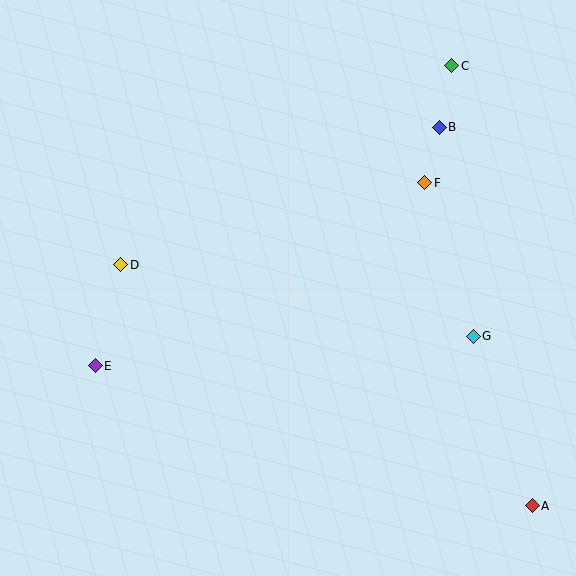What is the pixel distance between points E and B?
The distance between E and B is 419 pixels.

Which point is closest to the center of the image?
Point D at (121, 265) is closest to the center.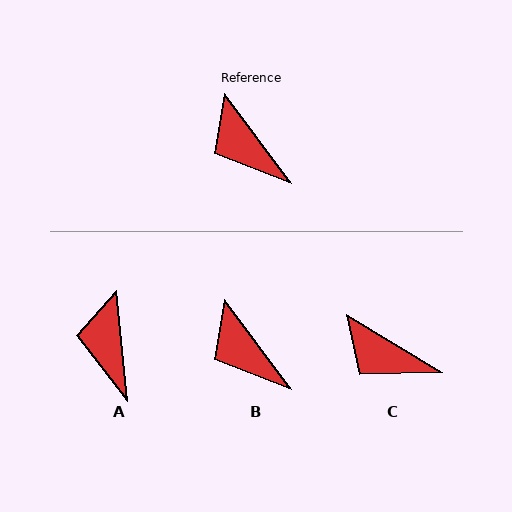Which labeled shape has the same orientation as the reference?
B.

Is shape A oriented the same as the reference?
No, it is off by about 32 degrees.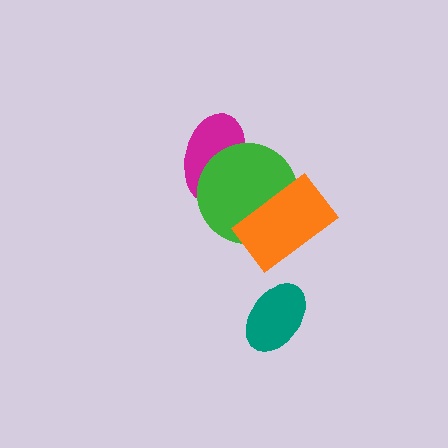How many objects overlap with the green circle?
2 objects overlap with the green circle.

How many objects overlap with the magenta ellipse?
1 object overlaps with the magenta ellipse.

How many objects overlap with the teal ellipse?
0 objects overlap with the teal ellipse.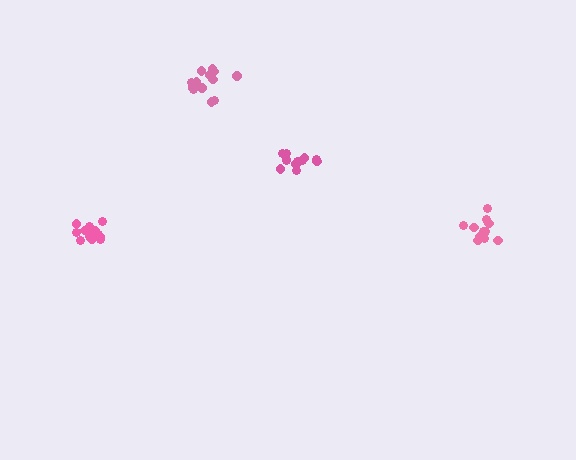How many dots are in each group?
Group 1: 13 dots, Group 2: 12 dots, Group 3: 14 dots, Group 4: 11 dots (50 total).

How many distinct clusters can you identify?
There are 4 distinct clusters.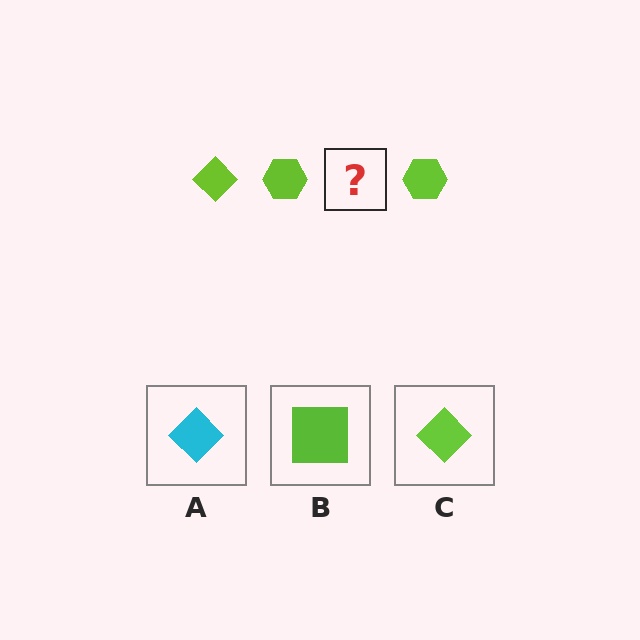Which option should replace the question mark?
Option C.